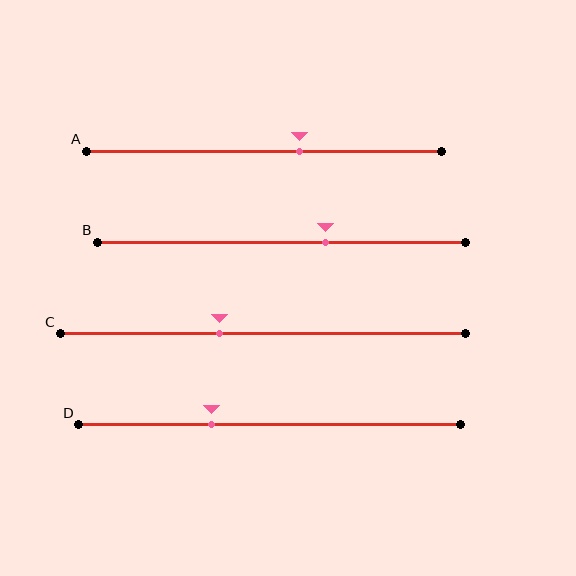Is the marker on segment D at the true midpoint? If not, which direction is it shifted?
No, the marker on segment D is shifted to the left by about 15% of the segment length.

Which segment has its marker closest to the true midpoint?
Segment A has its marker closest to the true midpoint.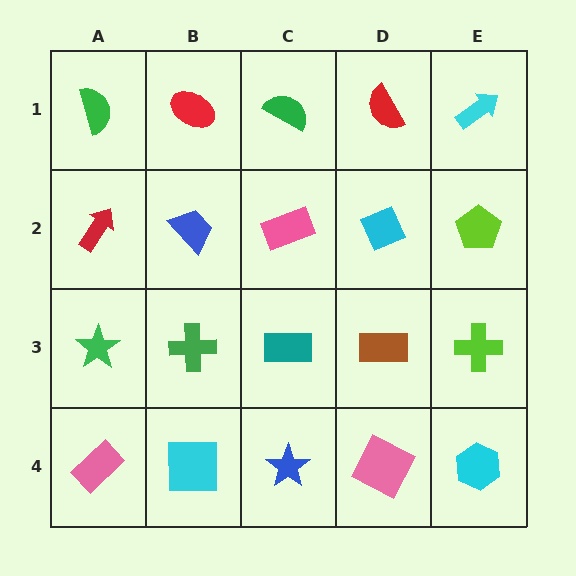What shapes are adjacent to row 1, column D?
A cyan diamond (row 2, column D), a green semicircle (row 1, column C), a cyan arrow (row 1, column E).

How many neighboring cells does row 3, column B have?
4.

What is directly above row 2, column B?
A red ellipse.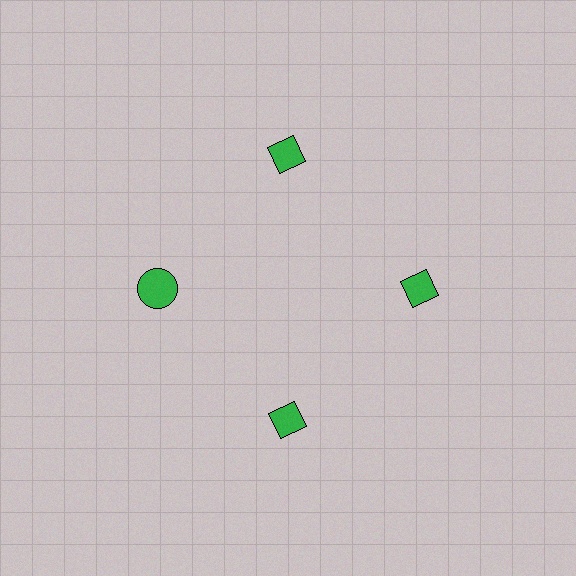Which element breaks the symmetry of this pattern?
The green circle at roughly the 9 o'clock position breaks the symmetry. All other shapes are green diamonds.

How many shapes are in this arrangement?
There are 4 shapes arranged in a ring pattern.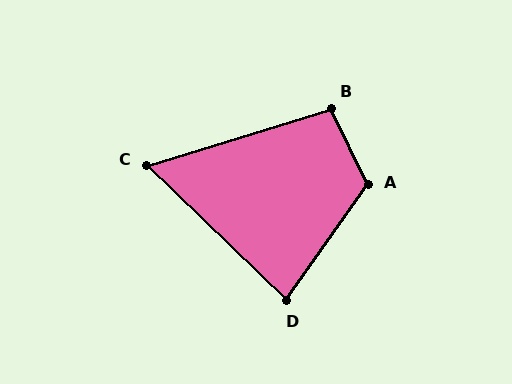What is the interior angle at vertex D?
Approximately 81 degrees (acute).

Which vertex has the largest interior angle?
A, at approximately 119 degrees.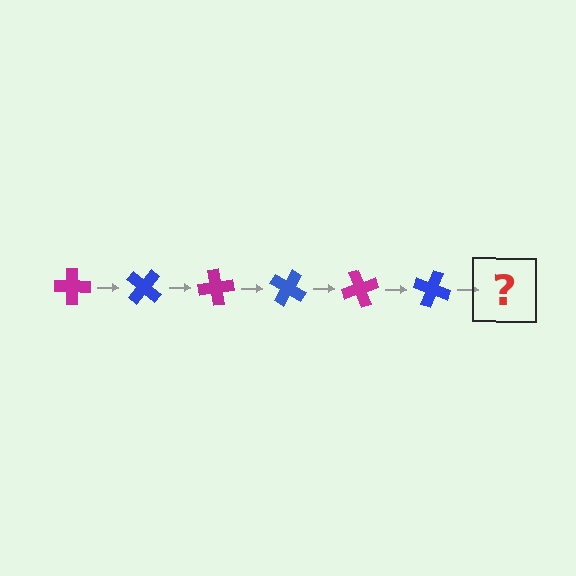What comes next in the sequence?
The next element should be a magenta cross, rotated 240 degrees from the start.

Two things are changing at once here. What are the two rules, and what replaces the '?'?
The two rules are that it rotates 40 degrees each step and the color cycles through magenta and blue. The '?' should be a magenta cross, rotated 240 degrees from the start.